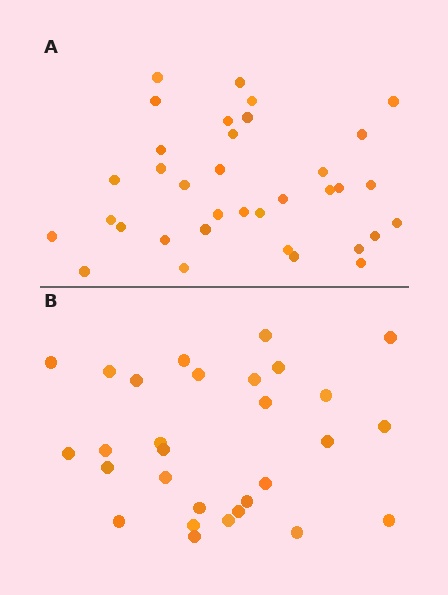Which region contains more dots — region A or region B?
Region A (the top region) has more dots.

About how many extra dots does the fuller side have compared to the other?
Region A has about 6 more dots than region B.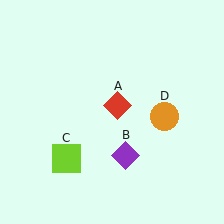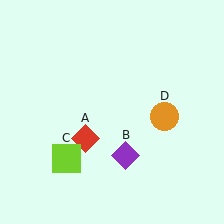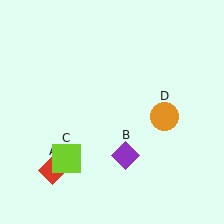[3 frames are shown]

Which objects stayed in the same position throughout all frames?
Purple diamond (object B) and lime square (object C) and orange circle (object D) remained stationary.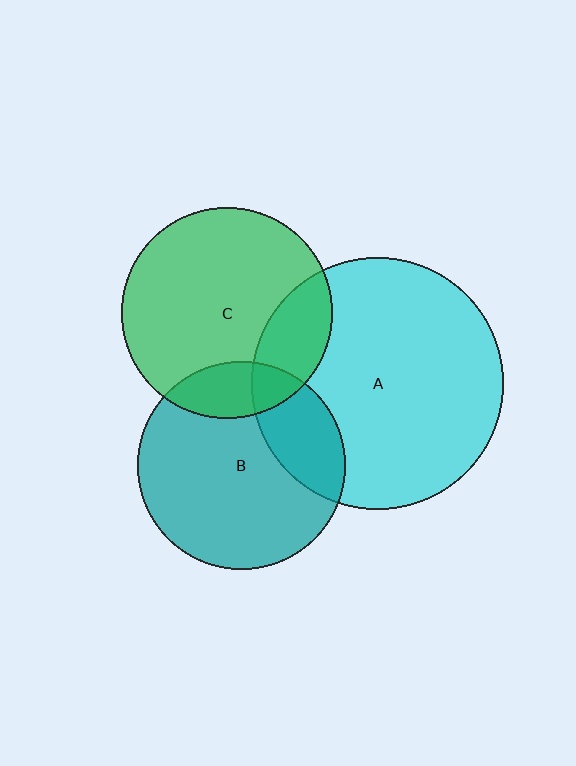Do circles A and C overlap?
Yes.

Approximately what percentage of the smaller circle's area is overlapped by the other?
Approximately 20%.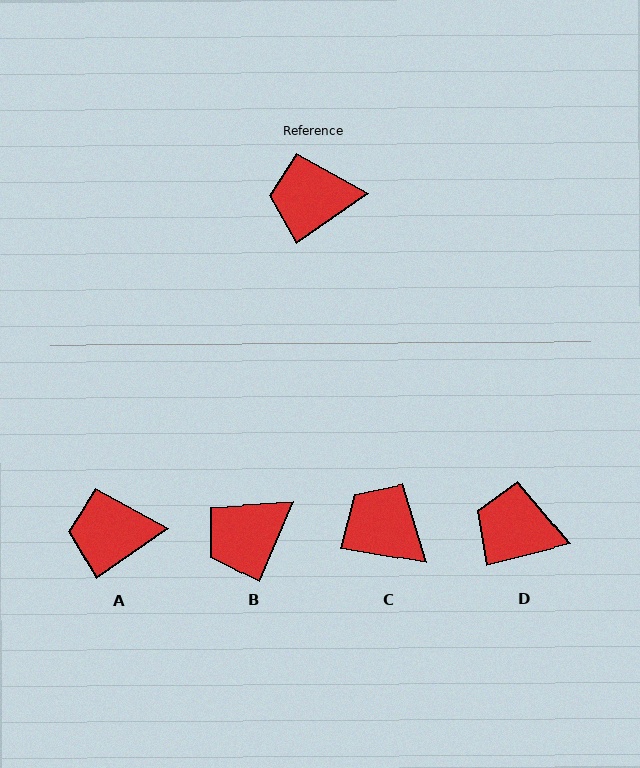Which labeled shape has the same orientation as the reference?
A.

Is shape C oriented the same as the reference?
No, it is off by about 45 degrees.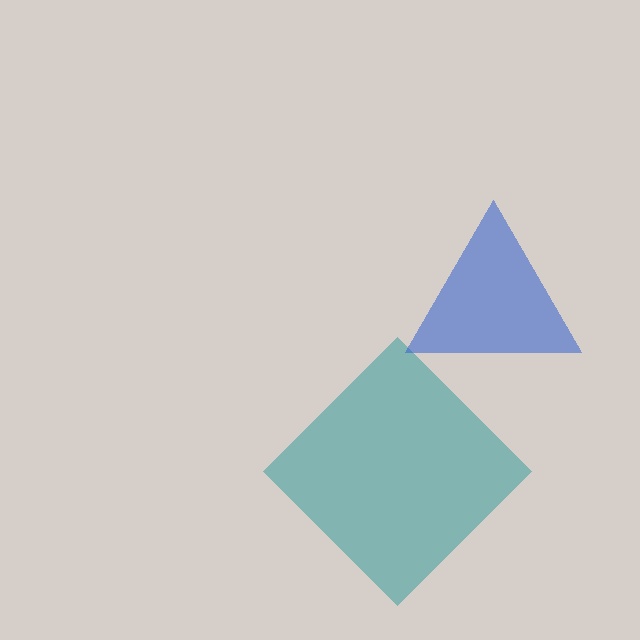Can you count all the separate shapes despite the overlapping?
Yes, there are 2 separate shapes.